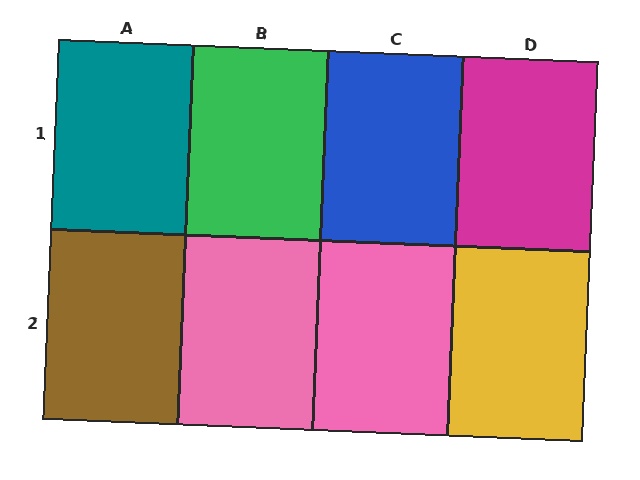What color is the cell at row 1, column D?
Magenta.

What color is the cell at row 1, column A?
Teal.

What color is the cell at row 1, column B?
Green.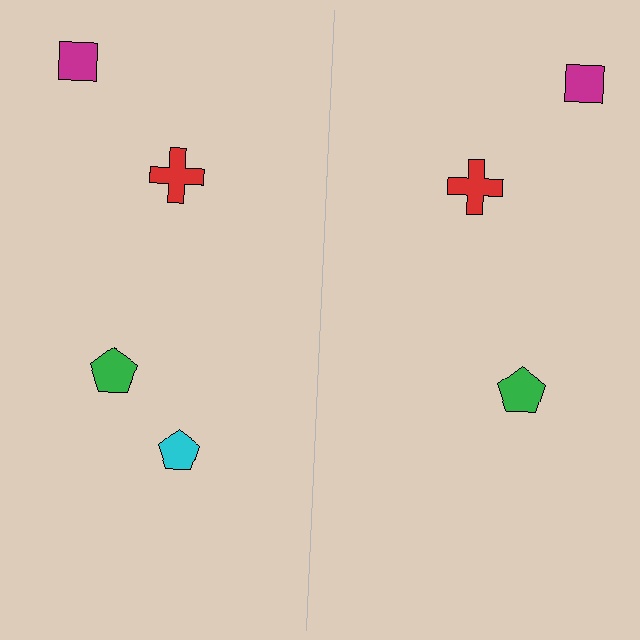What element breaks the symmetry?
A cyan pentagon is missing from the right side.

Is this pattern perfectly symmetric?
No, the pattern is not perfectly symmetric. A cyan pentagon is missing from the right side.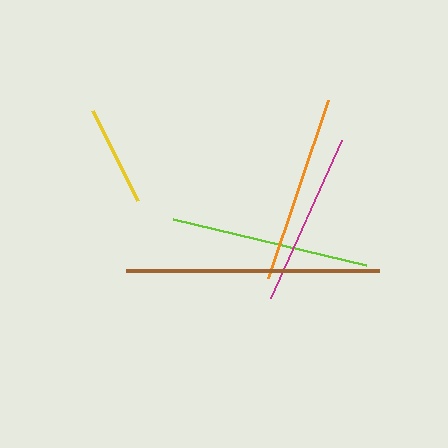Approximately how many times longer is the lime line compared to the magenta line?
The lime line is approximately 1.1 times the length of the magenta line.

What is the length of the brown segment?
The brown segment is approximately 254 pixels long.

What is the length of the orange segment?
The orange segment is approximately 188 pixels long.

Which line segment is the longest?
The brown line is the longest at approximately 254 pixels.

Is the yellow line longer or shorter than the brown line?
The brown line is longer than the yellow line.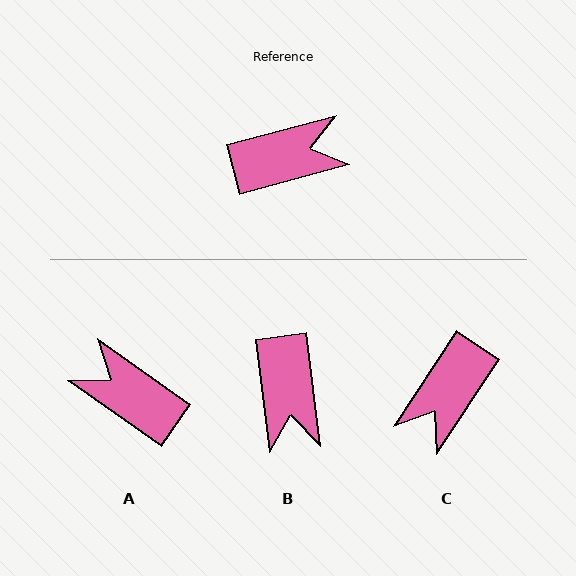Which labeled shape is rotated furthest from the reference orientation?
C, about 138 degrees away.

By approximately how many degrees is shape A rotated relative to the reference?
Approximately 130 degrees counter-clockwise.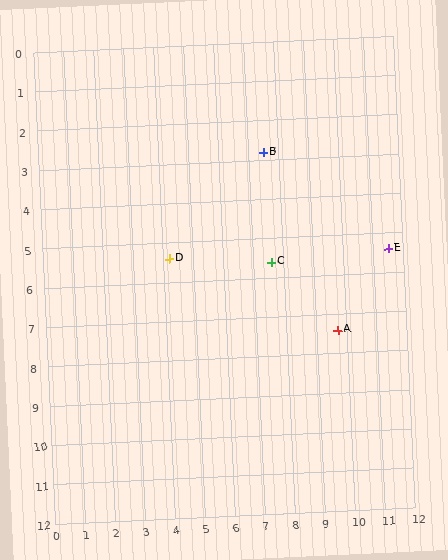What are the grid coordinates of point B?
Point B is at approximately (7.5, 2.8).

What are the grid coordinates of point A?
Point A is at approximately (9.7, 7.4).